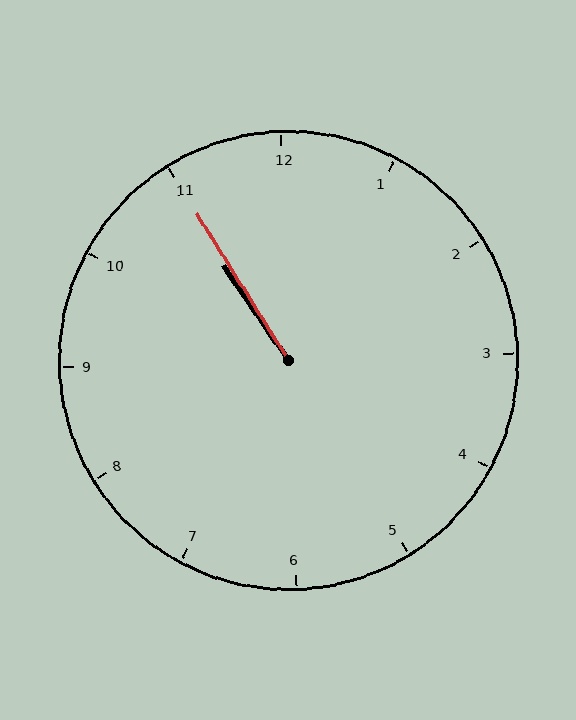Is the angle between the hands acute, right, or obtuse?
It is acute.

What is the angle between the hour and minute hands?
Approximately 2 degrees.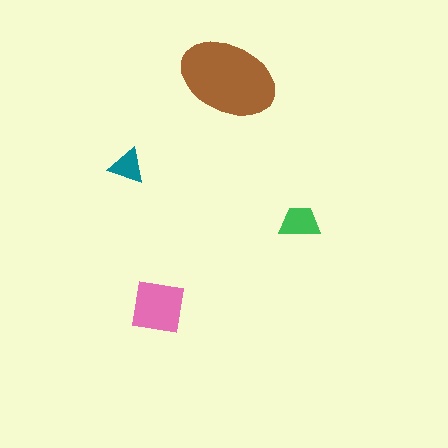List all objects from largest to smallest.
The brown ellipse, the pink square, the green trapezoid, the teal triangle.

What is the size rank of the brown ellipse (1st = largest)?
1st.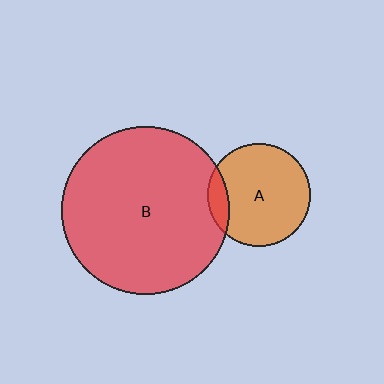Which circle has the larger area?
Circle B (red).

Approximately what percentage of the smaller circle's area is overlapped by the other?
Approximately 10%.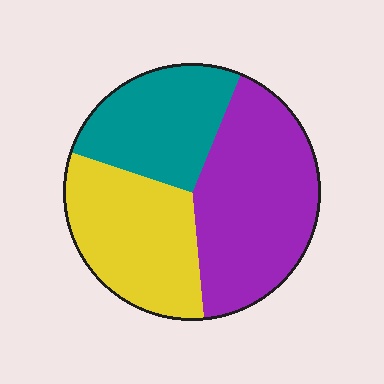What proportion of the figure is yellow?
Yellow takes up about one third (1/3) of the figure.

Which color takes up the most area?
Purple, at roughly 40%.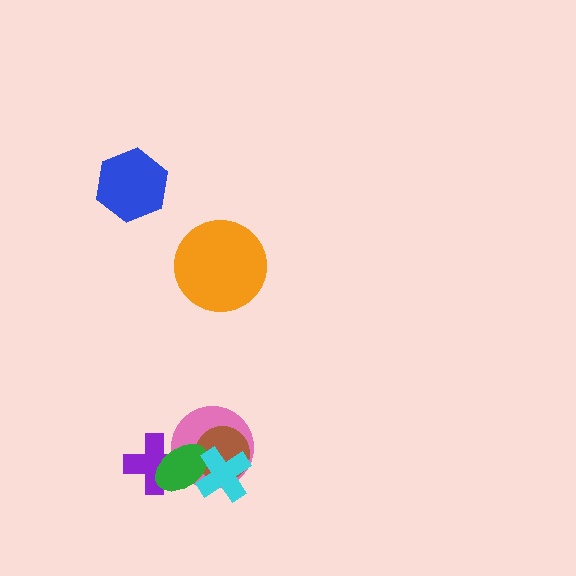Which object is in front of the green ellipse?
The cyan cross is in front of the green ellipse.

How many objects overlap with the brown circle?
3 objects overlap with the brown circle.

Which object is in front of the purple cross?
The green ellipse is in front of the purple cross.